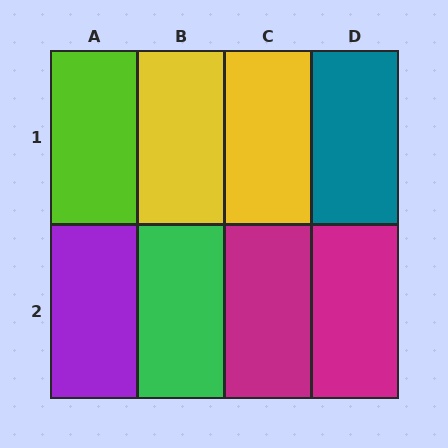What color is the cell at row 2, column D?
Magenta.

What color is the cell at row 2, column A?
Purple.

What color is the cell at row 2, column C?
Magenta.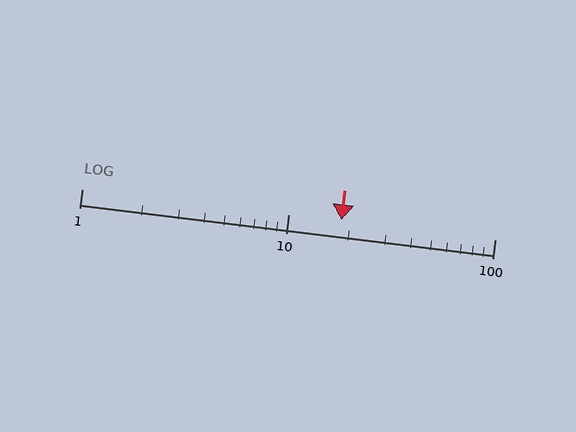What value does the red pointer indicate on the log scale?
The pointer indicates approximately 18.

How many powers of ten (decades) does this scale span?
The scale spans 2 decades, from 1 to 100.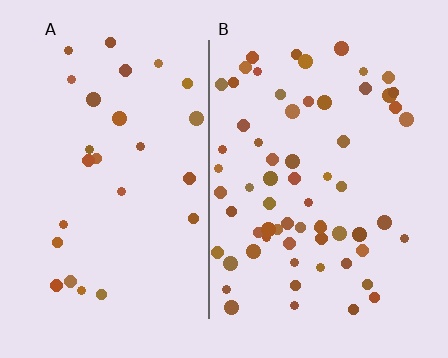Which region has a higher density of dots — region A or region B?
B (the right).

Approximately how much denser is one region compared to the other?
Approximately 2.4× — region B over region A.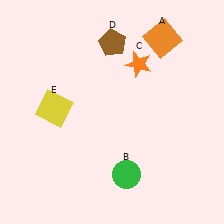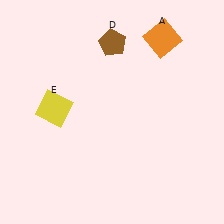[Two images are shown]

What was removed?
The orange star (C), the green circle (B) were removed in Image 2.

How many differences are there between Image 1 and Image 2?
There are 2 differences between the two images.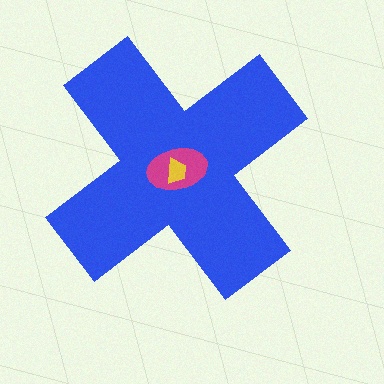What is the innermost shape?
The yellow trapezoid.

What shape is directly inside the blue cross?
The magenta ellipse.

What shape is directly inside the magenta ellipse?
The yellow trapezoid.